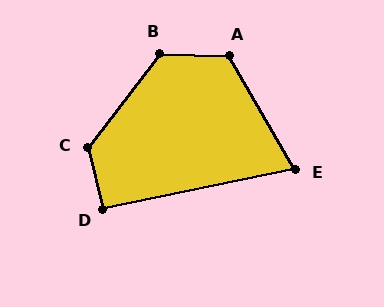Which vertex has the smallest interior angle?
E, at approximately 71 degrees.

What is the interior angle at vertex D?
Approximately 93 degrees (approximately right).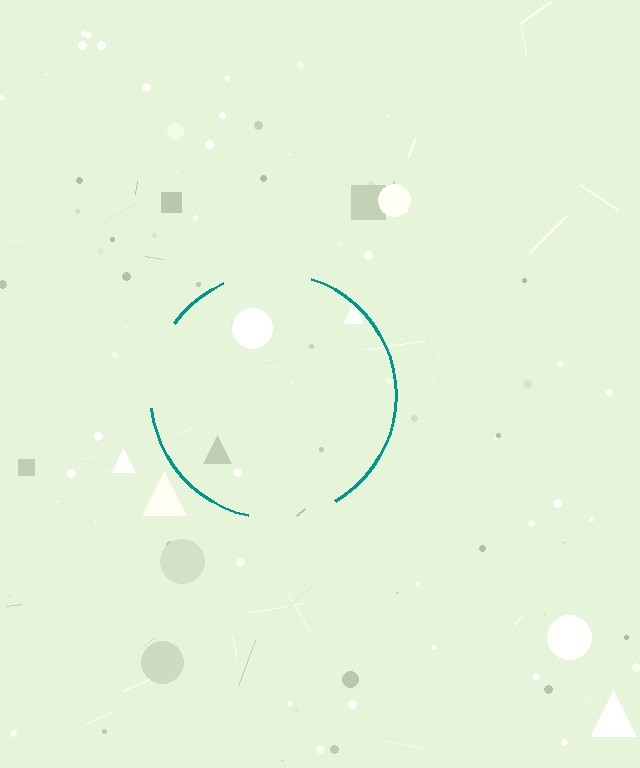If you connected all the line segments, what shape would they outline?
They would outline a circle.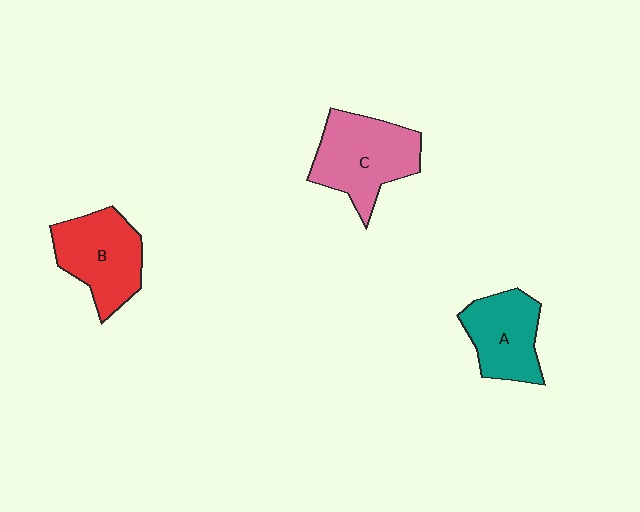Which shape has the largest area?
Shape C (pink).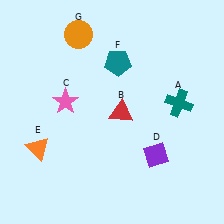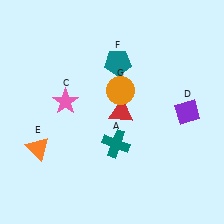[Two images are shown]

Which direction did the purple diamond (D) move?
The purple diamond (D) moved up.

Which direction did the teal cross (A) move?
The teal cross (A) moved left.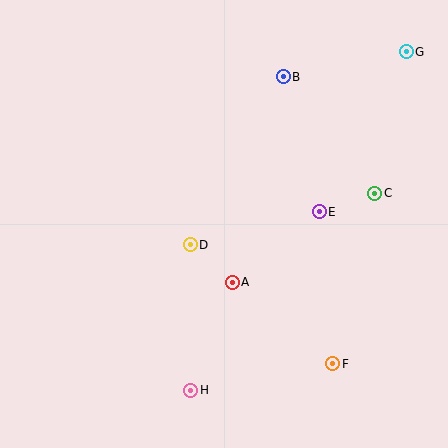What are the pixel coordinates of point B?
Point B is at (283, 77).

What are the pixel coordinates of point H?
Point H is at (191, 390).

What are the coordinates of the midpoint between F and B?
The midpoint between F and B is at (308, 220).